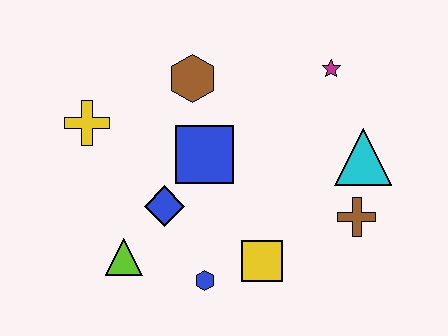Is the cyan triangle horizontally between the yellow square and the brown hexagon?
No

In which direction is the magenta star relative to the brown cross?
The magenta star is above the brown cross.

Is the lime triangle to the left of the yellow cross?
No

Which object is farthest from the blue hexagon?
The magenta star is farthest from the blue hexagon.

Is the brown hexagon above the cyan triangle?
Yes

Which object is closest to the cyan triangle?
The brown cross is closest to the cyan triangle.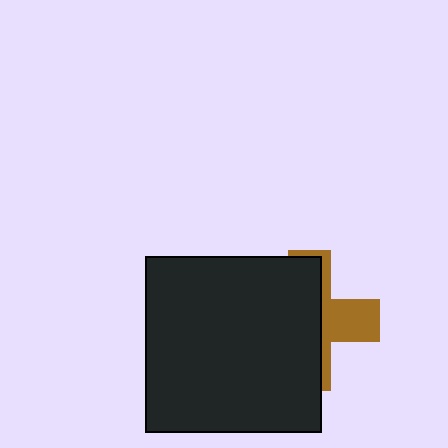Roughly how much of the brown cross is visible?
A small part of it is visible (roughly 35%).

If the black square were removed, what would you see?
You would see the complete brown cross.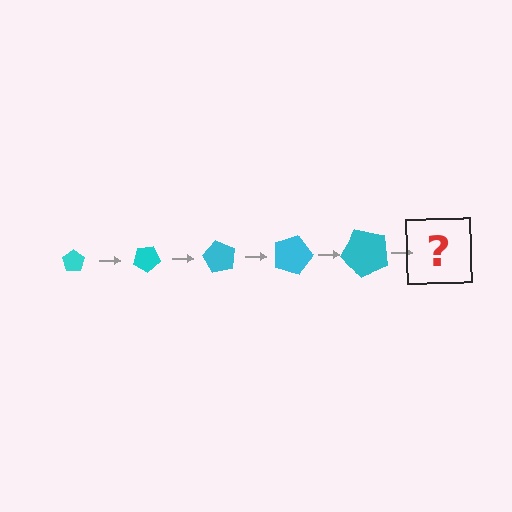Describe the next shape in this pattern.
It should be a pentagon, larger than the previous one and rotated 150 degrees from the start.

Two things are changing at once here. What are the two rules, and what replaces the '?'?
The two rules are that the pentagon grows larger each step and it rotates 30 degrees each step. The '?' should be a pentagon, larger than the previous one and rotated 150 degrees from the start.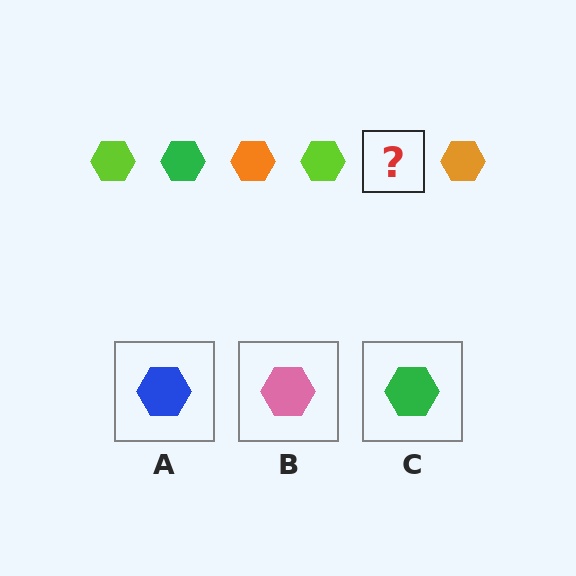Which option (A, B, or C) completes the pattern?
C.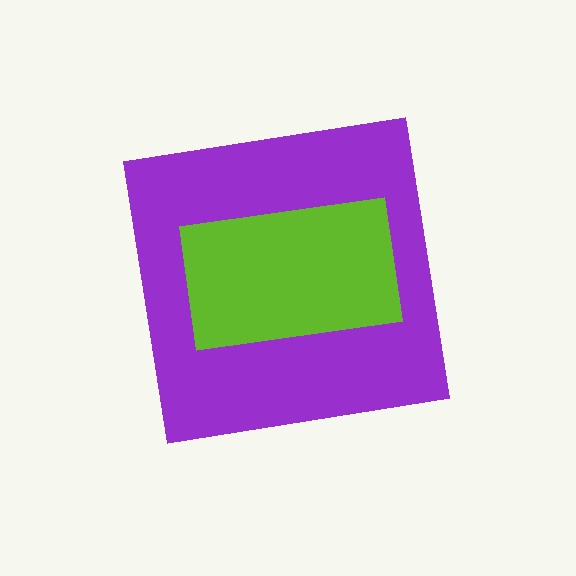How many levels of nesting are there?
2.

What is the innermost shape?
The lime rectangle.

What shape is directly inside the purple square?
The lime rectangle.